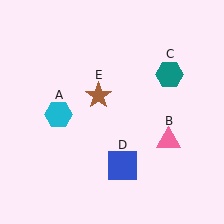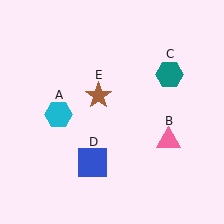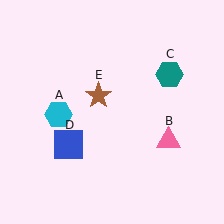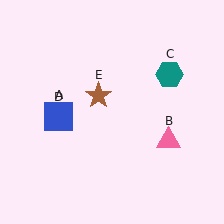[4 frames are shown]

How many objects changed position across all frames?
1 object changed position: blue square (object D).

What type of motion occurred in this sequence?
The blue square (object D) rotated clockwise around the center of the scene.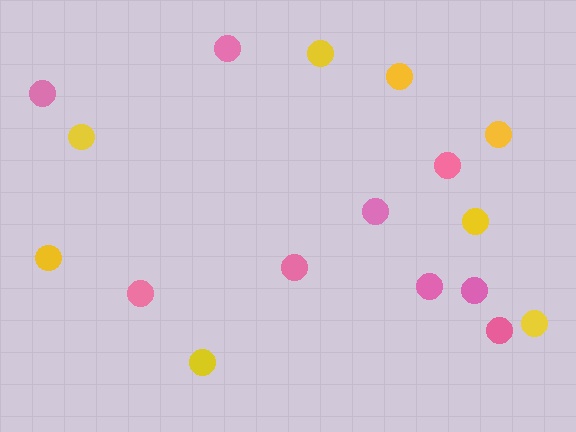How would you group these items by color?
There are 2 groups: one group of pink circles (9) and one group of yellow circles (8).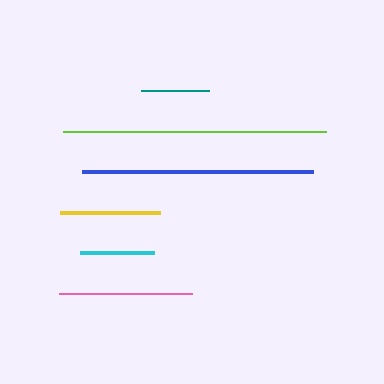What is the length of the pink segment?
The pink segment is approximately 134 pixels long.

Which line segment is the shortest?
The teal line is the shortest at approximately 68 pixels.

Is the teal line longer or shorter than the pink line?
The pink line is longer than the teal line.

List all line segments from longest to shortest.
From longest to shortest: lime, blue, pink, yellow, cyan, teal.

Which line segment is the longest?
The lime line is the longest at approximately 262 pixels.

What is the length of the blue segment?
The blue segment is approximately 231 pixels long.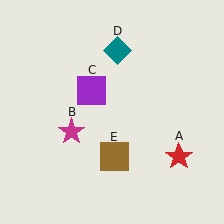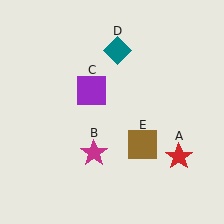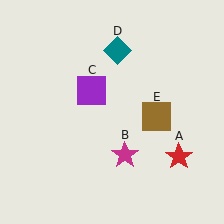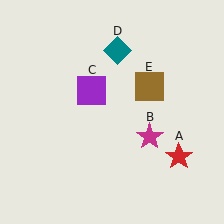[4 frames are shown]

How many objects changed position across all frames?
2 objects changed position: magenta star (object B), brown square (object E).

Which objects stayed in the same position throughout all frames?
Red star (object A) and purple square (object C) and teal diamond (object D) remained stationary.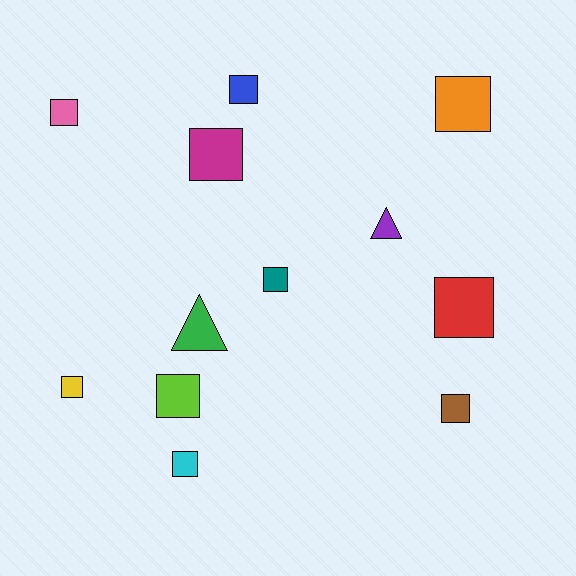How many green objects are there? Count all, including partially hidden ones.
There is 1 green object.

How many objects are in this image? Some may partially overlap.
There are 12 objects.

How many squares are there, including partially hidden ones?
There are 10 squares.